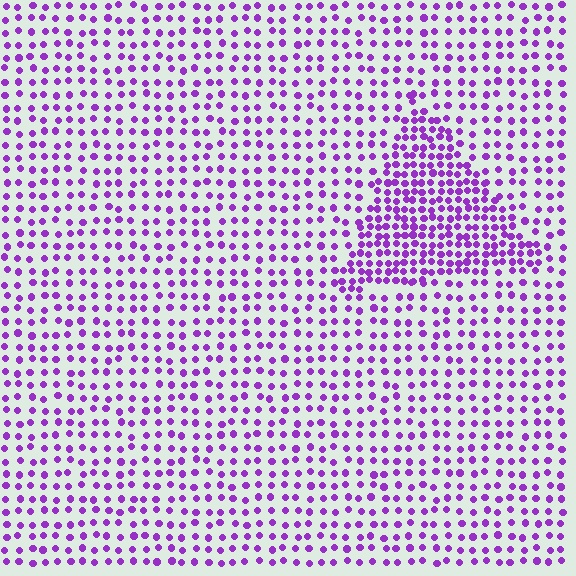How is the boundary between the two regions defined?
The boundary is defined by a change in element density (approximately 2.0x ratio). All elements are the same color, size, and shape.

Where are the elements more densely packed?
The elements are more densely packed inside the triangle boundary.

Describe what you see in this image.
The image contains small purple elements arranged at two different densities. A triangle-shaped region is visible where the elements are more densely packed than the surrounding area.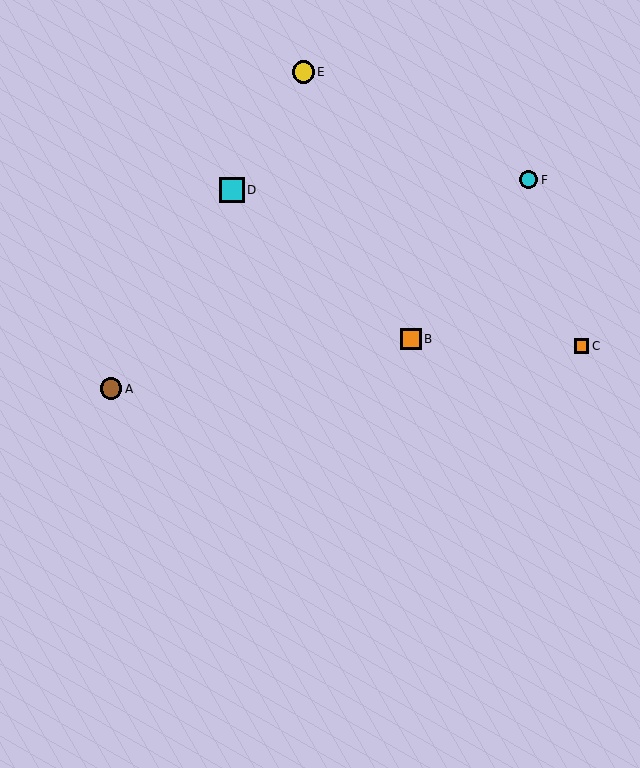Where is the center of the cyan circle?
The center of the cyan circle is at (529, 180).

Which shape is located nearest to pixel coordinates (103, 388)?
The brown circle (labeled A) at (111, 389) is nearest to that location.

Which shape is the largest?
The cyan square (labeled D) is the largest.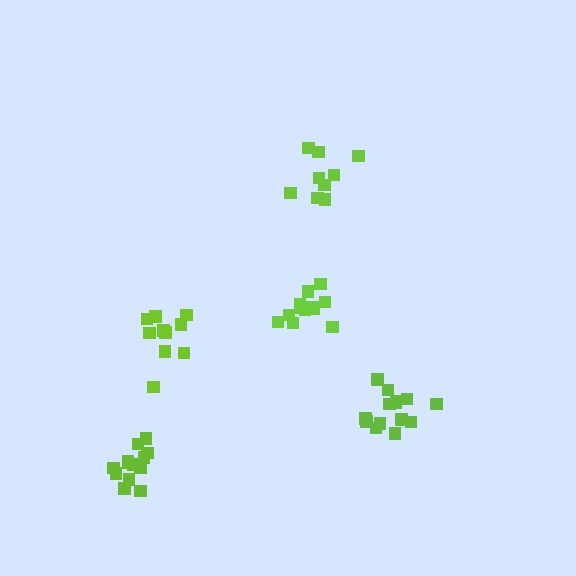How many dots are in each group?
Group 1: 10 dots, Group 2: 13 dots, Group 3: 9 dots, Group 4: 14 dots, Group 5: 13 dots (59 total).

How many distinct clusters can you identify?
There are 5 distinct clusters.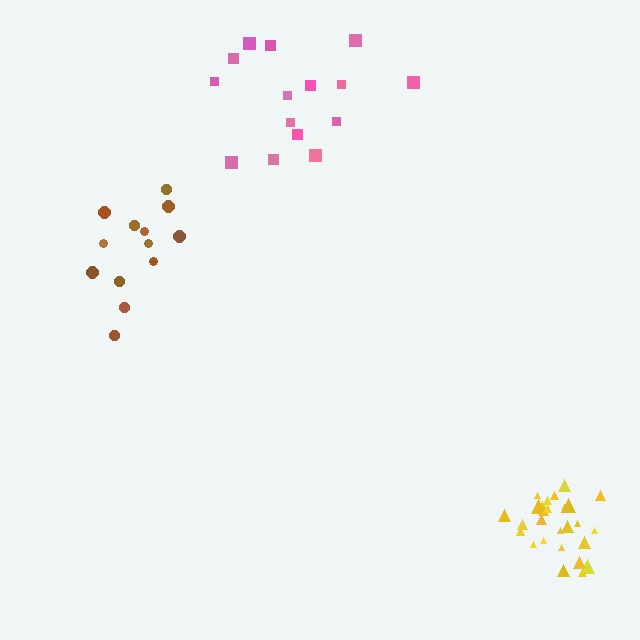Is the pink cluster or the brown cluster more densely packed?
Brown.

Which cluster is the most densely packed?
Yellow.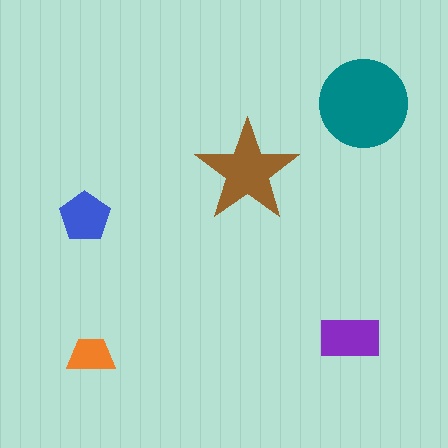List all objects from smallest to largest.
The orange trapezoid, the blue pentagon, the purple rectangle, the brown star, the teal circle.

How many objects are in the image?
There are 5 objects in the image.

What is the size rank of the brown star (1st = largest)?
2nd.